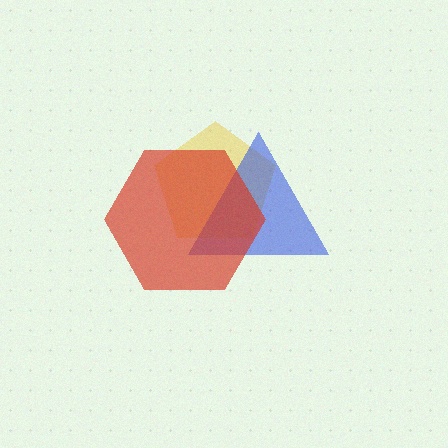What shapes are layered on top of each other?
The layered shapes are: a yellow pentagon, a blue triangle, a red hexagon.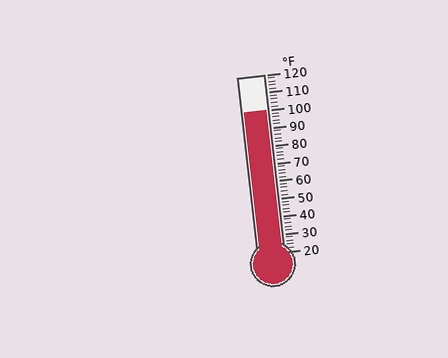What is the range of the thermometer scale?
The thermometer scale ranges from 20°F to 120°F.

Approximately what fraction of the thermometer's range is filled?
The thermometer is filled to approximately 80% of its range.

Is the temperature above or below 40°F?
The temperature is above 40°F.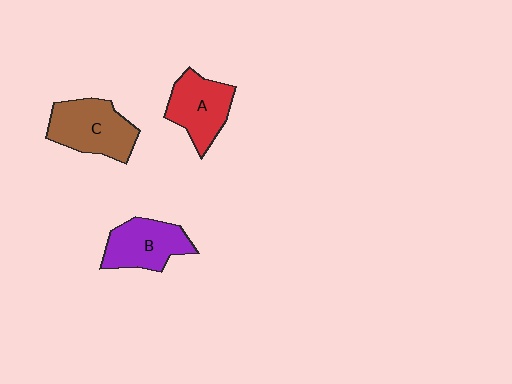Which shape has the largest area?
Shape C (brown).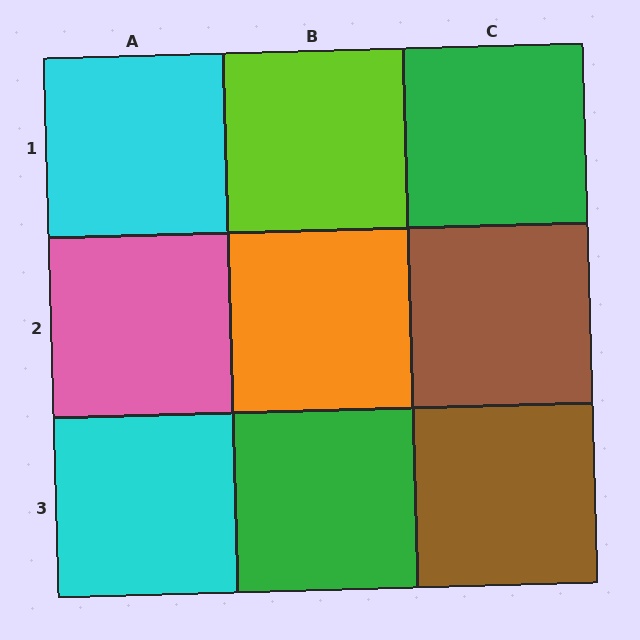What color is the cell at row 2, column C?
Brown.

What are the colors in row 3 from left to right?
Cyan, green, brown.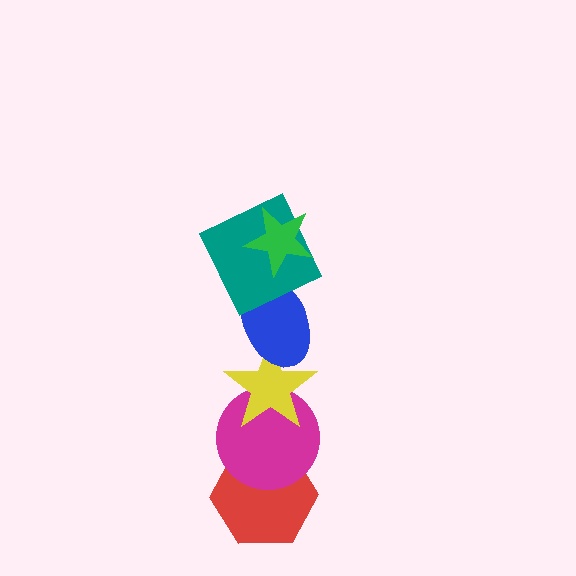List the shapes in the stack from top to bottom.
From top to bottom: the green star, the teal square, the blue ellipse, the yellow star, the magenta circle, the red hexagon.